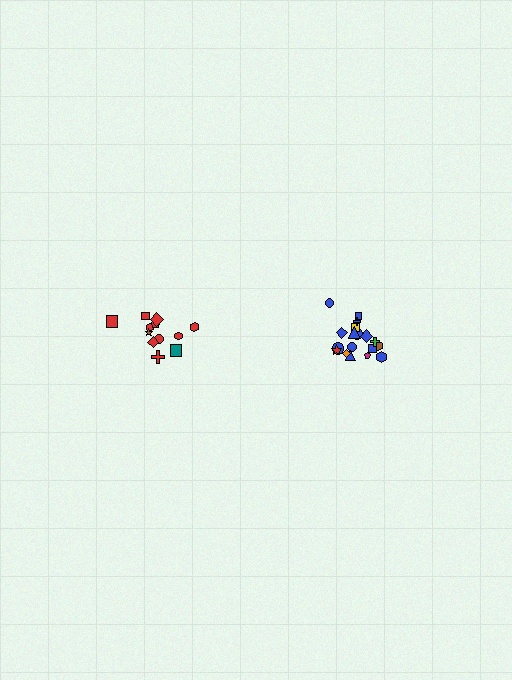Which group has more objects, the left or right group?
The right group.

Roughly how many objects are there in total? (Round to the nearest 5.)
Roughly 30 objects in total.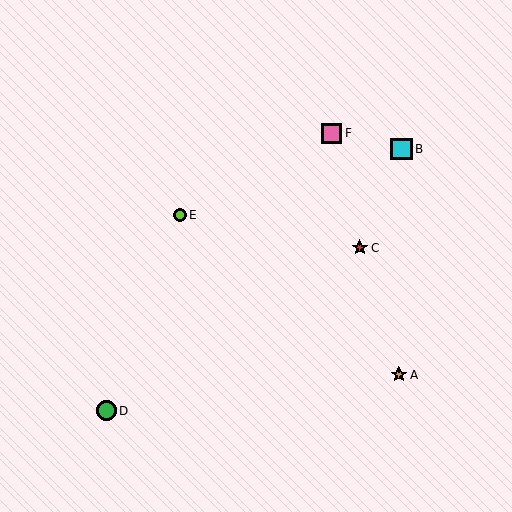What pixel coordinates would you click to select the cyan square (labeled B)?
Click at (401, 149) to select the cyan square B.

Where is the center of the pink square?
The center of the pink square is at (332, 133).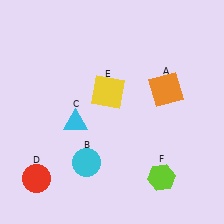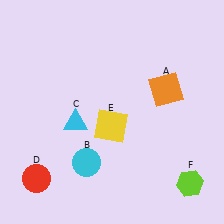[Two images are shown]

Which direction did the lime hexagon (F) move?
The lime hexagon (F) moved right.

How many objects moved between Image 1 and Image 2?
2 objects moved between the two images.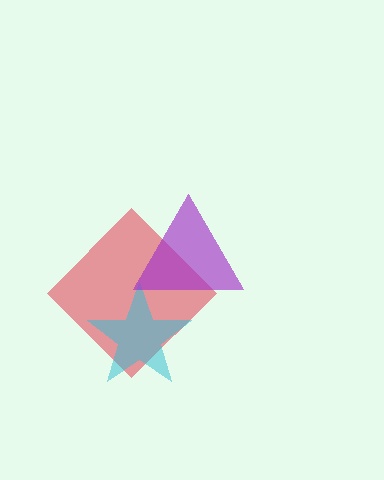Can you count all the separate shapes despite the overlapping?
Yes, there are 3 separate shapes.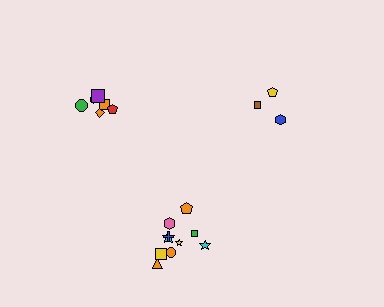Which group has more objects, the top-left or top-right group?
The top-left group.